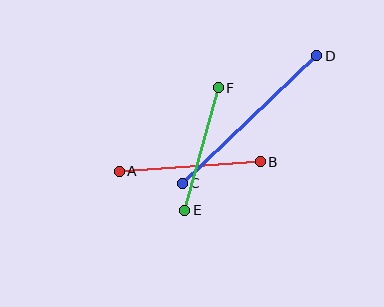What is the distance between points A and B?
The distance is approximately 141 pixels.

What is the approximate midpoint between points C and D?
The midpoint is at approximately (249, 119) pixels.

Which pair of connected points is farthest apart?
Points C and D are farthest apart.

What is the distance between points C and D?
The distance is approximately 185 pixels.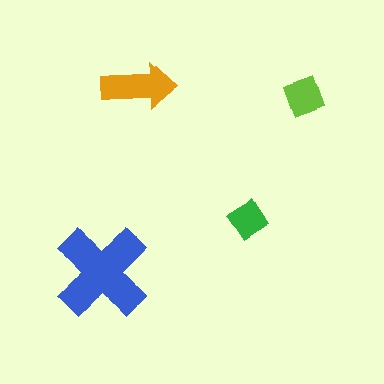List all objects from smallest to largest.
The green diamond, the lime square, the orange arrow, the blue cross.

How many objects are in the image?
There are 4 objects in the image.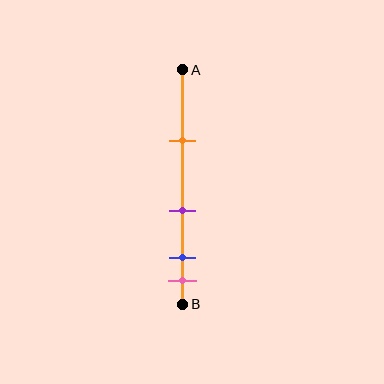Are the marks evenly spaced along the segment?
No, the marks are not evenly spaced.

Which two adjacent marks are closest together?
The blue and pink marks are the closest adjacent pair.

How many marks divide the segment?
There are 4 marks dividing the segment.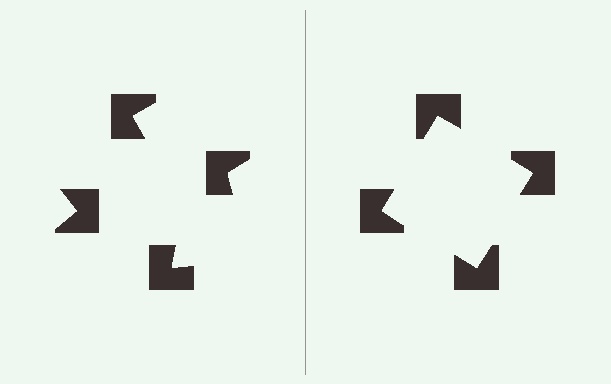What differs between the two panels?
The notched squares are positioned identically on both sides; only the wedge orientations differ. On the right they align to a square; on the left they are misaligned.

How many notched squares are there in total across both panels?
8 — 4 on each side.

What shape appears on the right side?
An illusory square.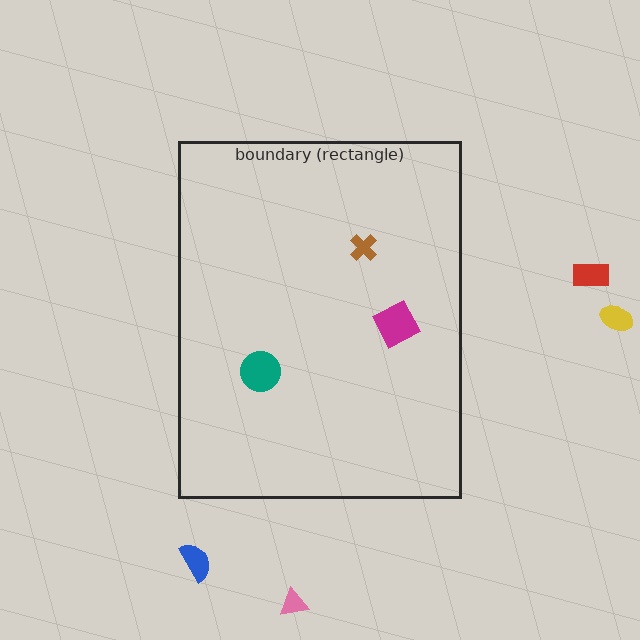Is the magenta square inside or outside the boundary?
Inside.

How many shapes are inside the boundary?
3 inside, 4 outside.